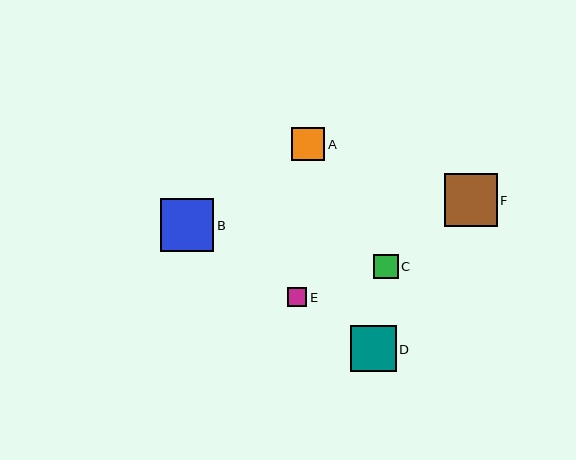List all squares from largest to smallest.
From largest to smallest: B, F, D, A, C, E.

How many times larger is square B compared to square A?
Square B is approximately 1.6 times the size of square A.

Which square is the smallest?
Square E is the smallest with a size of approximately 19 pixels.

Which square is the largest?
Square B is the largest with a size of approximately 53 pixels.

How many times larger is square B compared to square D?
Square B is approximately 1.2 times the size of square D.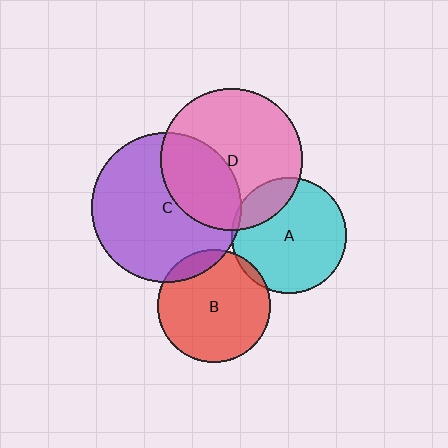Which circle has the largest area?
Circle C (purple).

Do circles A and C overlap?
Yes.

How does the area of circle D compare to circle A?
Approximately 1.5 times.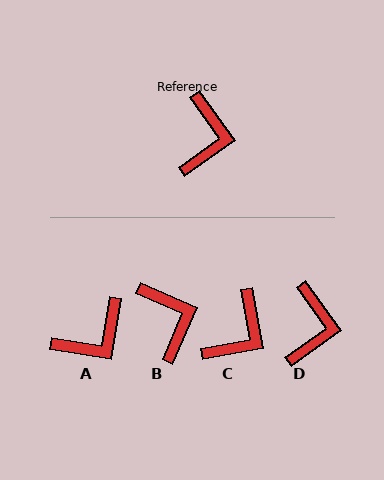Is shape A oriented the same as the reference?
No, it is off by about 45 degrees.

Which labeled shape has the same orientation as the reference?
D.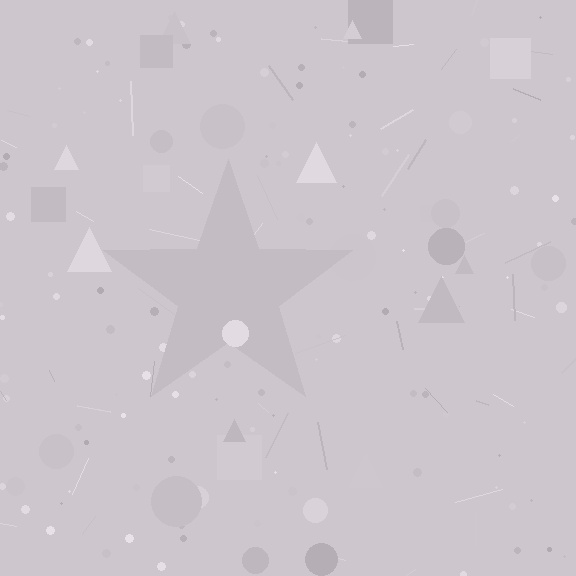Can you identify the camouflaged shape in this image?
The camouflaged shape is a star.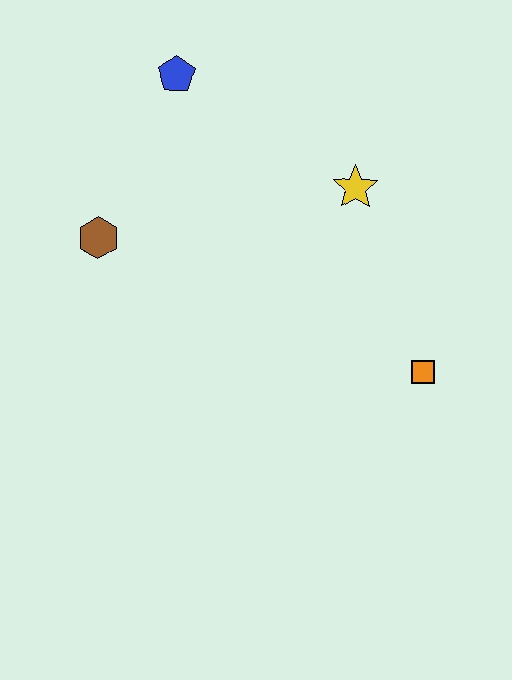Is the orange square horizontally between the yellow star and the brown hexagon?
No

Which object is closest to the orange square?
The yellow star is closest to the orange square.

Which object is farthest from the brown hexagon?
The orange square is farthest from the brown hexagon.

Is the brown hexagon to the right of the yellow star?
No